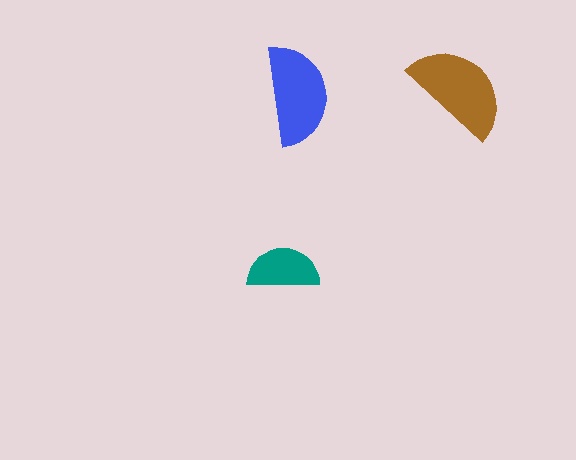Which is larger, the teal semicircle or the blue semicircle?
The blue one.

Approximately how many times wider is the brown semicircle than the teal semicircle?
About 1.5 times wider.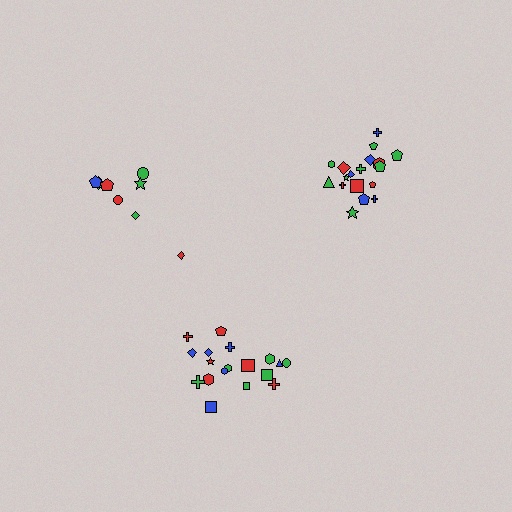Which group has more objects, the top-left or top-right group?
The top-right group.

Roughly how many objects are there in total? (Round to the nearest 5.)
Roughly 45 objects in total.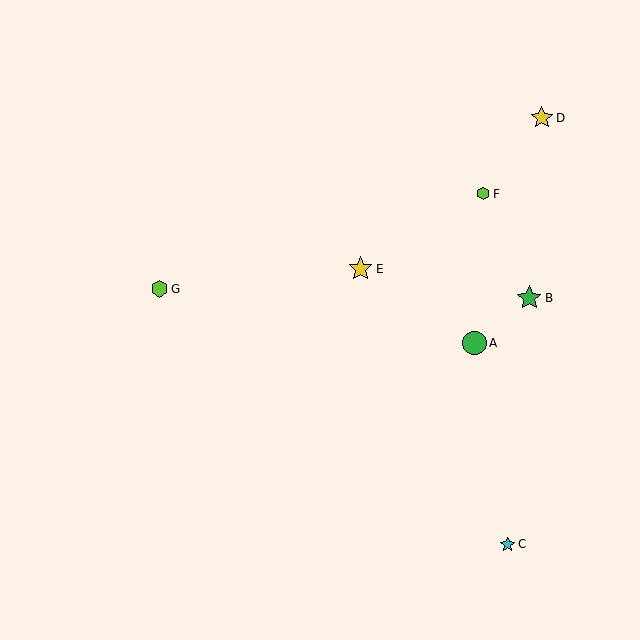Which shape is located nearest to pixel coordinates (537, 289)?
The green star (labeled B) at (529, 298) is nearest to that location.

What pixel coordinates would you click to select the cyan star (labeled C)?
Click at (507, 544) to select the cyan star C.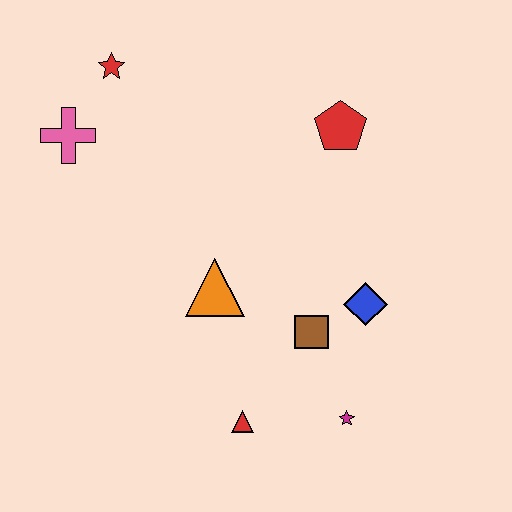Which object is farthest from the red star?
The magenta star is farthest from the red star.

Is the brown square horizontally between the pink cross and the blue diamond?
Yes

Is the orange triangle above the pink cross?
No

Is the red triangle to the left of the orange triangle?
No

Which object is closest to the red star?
The pink cross is closest to the red star.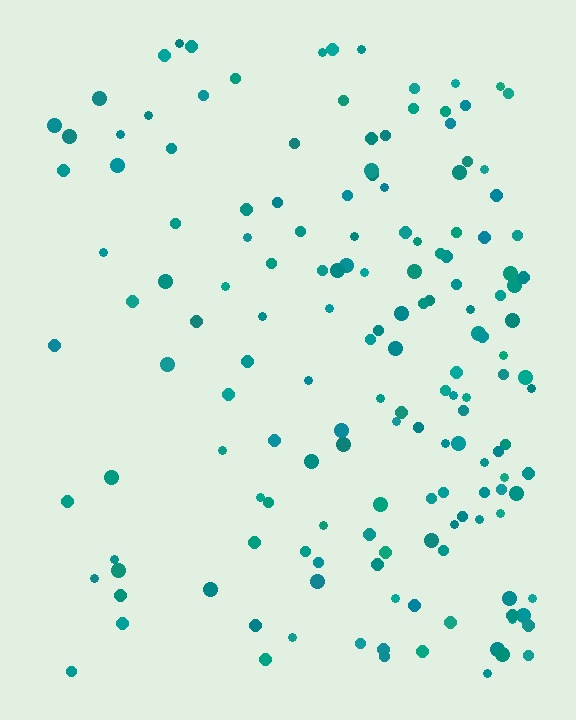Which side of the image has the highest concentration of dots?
The right.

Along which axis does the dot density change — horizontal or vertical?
Horizontal.